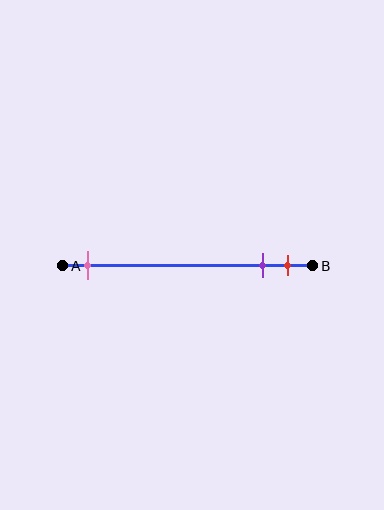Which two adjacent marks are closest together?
The purple and red marks are the closest adjacent pair.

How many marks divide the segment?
There are 3 marks dividing the segment.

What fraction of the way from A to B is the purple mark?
The purple mark is approximately 80% (0.8) of the way from A to B.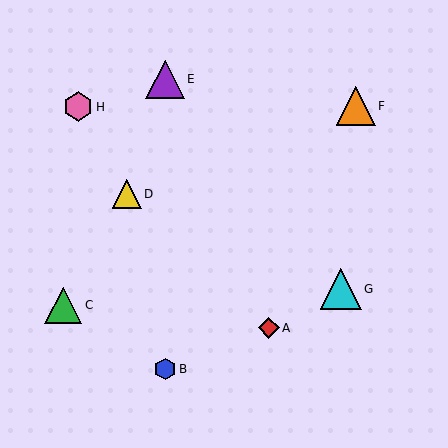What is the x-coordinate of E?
Object E is at x≈165.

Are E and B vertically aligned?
Yes, both are at x≈165.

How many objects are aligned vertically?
2 objects (B, E) are aligned vertically.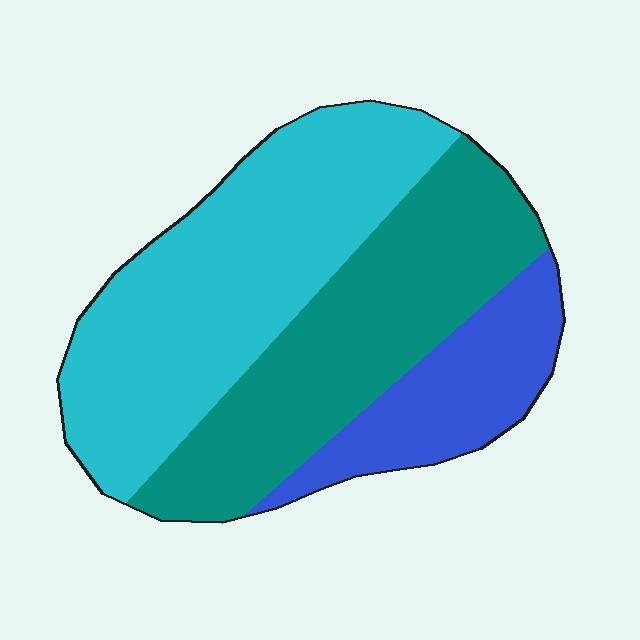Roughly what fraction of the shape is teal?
Teal covers 37% of the shape.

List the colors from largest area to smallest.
From largest to smallest: cyan, teal, blue.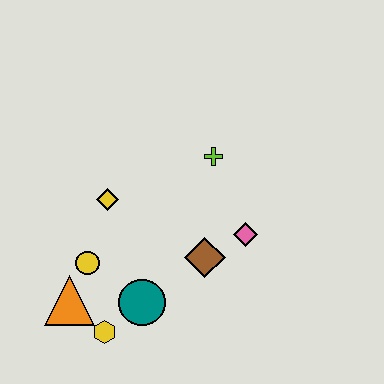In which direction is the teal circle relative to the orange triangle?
The teal circle is to the right of the orange triangle.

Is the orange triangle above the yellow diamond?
No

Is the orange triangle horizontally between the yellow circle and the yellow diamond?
No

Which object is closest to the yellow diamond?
The yellow circle is closest to the yellow diamond.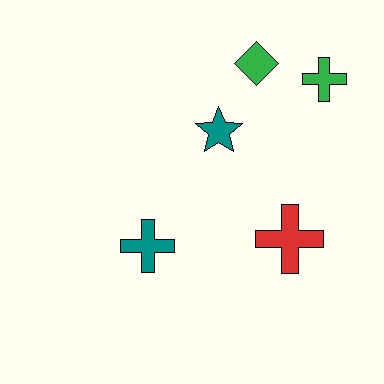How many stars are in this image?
There is 1 star.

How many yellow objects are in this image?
There are no yellow objects.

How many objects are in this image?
There are 5 objects.